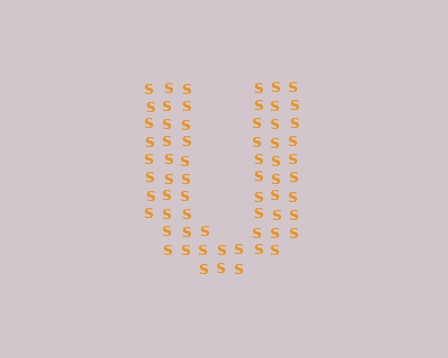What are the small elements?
The small elements are letter S's.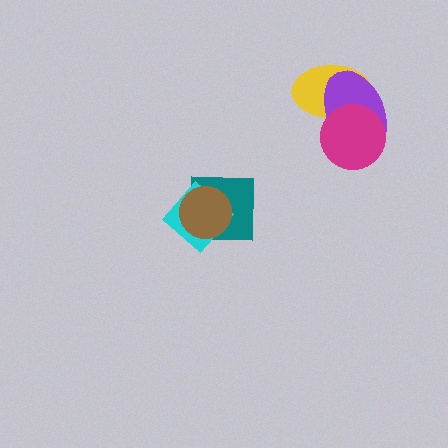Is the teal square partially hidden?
Yes, it is partially covered by another shape.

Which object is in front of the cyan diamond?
The brown circle is in front of the cyan diamond.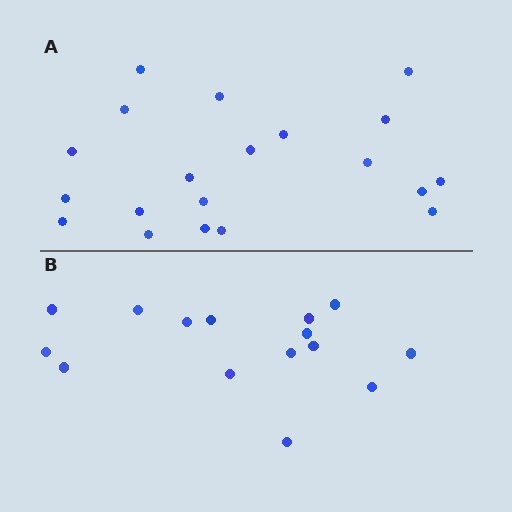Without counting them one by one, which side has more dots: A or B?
Region A (the top region) has more dots.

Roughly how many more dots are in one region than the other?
Region A has about 5 more dots than region B.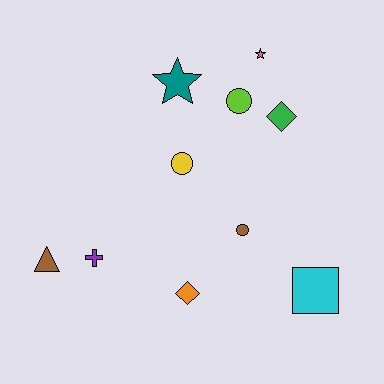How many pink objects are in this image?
There is 1 pink object.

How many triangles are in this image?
There is 1 triangle.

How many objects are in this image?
There are 10 objects.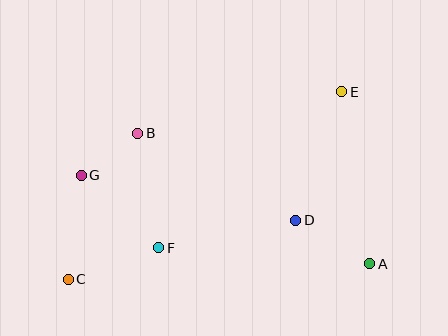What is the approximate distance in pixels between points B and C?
The distance between B and C is approximately 162 pixels.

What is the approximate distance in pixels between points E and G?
The distance between E and G is approximately 273 pixels.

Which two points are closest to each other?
Points B and G are closest to each other.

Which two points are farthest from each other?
Points C and E are farthest from each other.